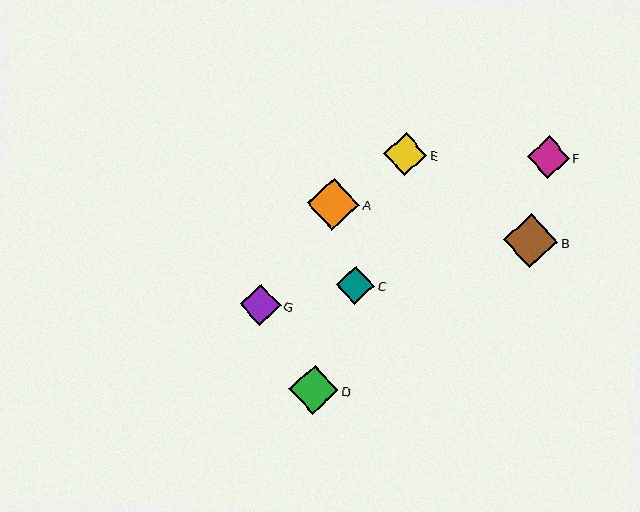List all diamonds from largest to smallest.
From largest to smallest: B, A, D, E, F, G, C.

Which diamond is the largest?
Diamond B is the largest with a size of approximately 54 pixels.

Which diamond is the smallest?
Diamond C is the smallest with a size of approximately 38 pixels.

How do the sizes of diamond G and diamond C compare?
Diamond G and diamond C are approximately the same size.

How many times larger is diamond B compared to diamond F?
Diamond B is approximately 1.3 times the size of diamond F.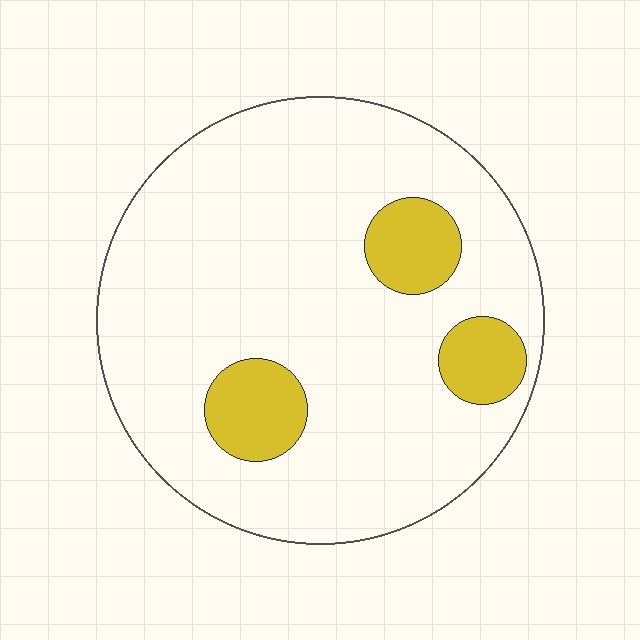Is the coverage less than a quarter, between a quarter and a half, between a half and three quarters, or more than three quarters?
Less than a quarter.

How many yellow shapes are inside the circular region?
3.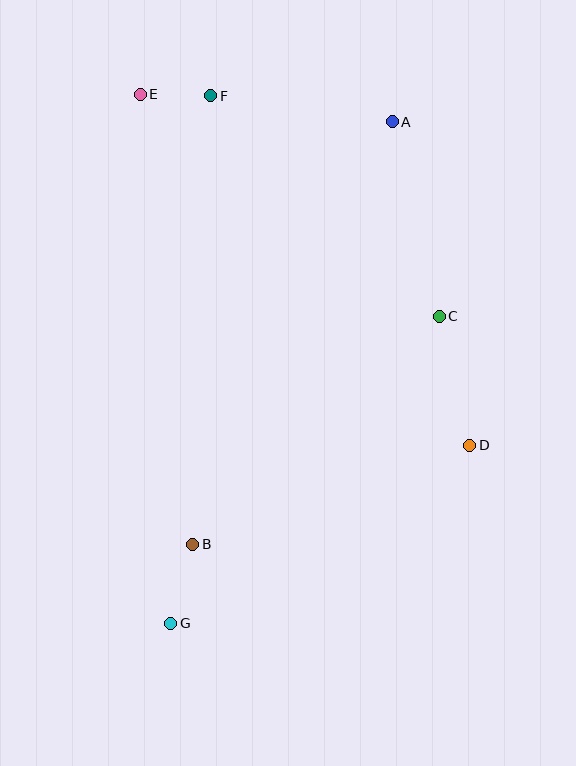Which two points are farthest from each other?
Points A and G are farthest from each other.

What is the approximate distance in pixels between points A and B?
The distance between A and B is approximately 467 pixels.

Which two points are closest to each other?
Points E and F are closest to each other.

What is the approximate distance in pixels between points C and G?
The distance between C and G is approximately 408 pixels.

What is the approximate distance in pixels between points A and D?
The distance between A and D is approximately 333 pixels.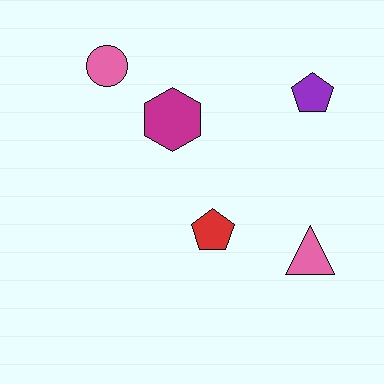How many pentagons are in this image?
There are 2 pentagons.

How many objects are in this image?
There are 5 objects.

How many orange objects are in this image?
There are no orange objects.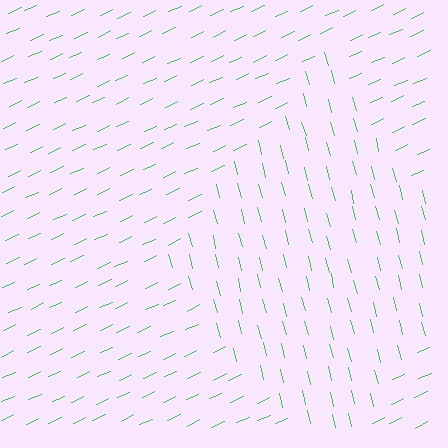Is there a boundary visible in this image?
Yes, there is a texture boundary formed by a change in line orientation.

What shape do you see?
I see a diamond.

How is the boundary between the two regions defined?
The boundary is defined purely by a change in line orientation (approximately 80 degrees difference). All lines are the same color and thickness.